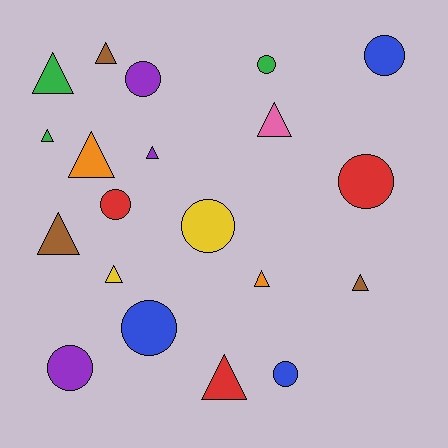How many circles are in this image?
There are 9 circles.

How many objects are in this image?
There are 20 objects.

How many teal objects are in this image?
There are no teal objects.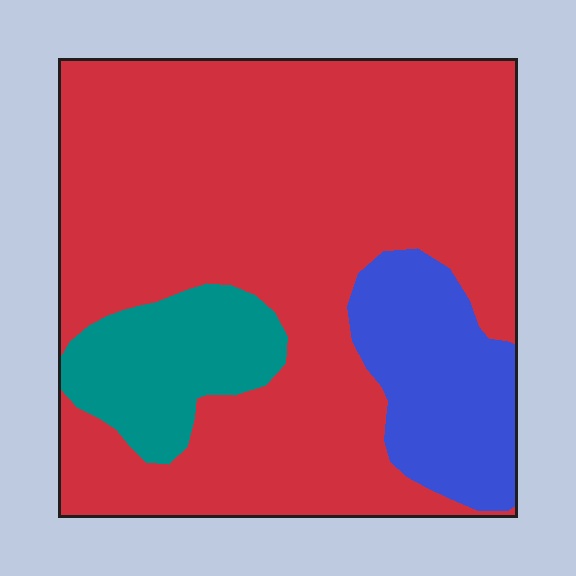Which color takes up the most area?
Red, at roughly 75%.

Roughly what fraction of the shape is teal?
Teal covers 12% of the shape.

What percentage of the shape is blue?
Blue takes up about one sixth (1/6) of the shape.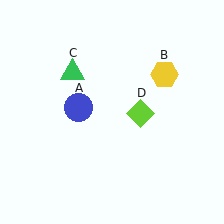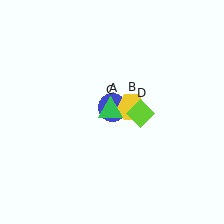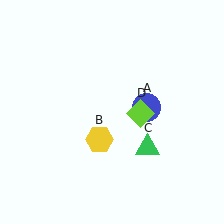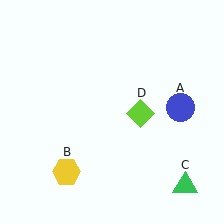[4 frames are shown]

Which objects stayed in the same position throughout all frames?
Lime diamond (object D) remained stationary.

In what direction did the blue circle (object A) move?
The blue circle (object A) moved right.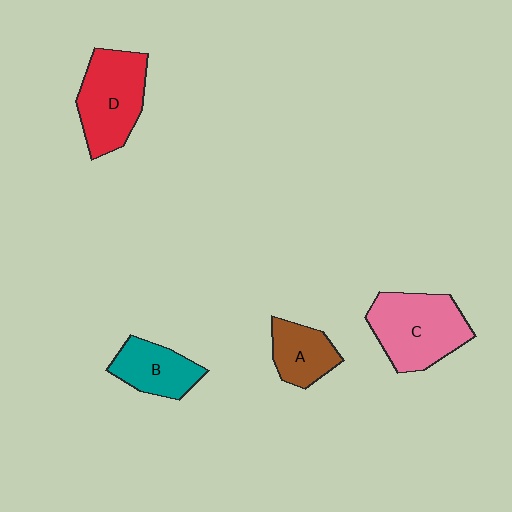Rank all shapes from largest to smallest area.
From largest to smallest: C (pink), D (red), B (teal), A (brown).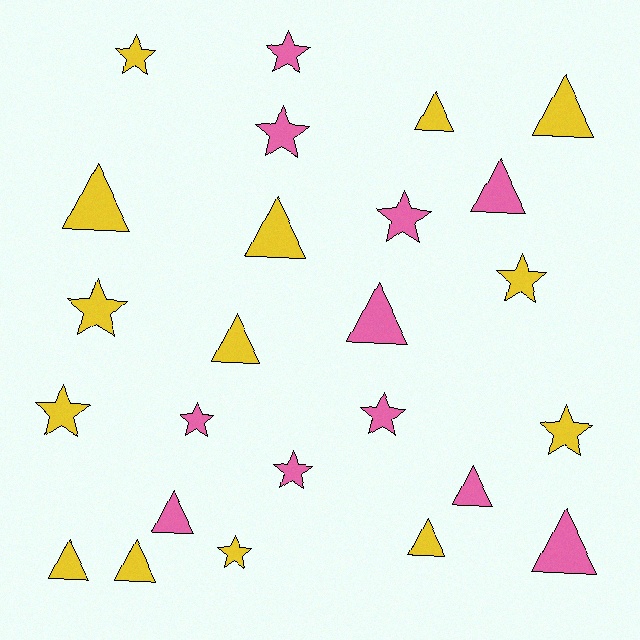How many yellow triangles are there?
There are 8 yellow triangles.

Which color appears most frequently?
Yellow, with 14 objects.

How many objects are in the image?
There are 25 objects.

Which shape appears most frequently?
Triangle, with 13 objects.